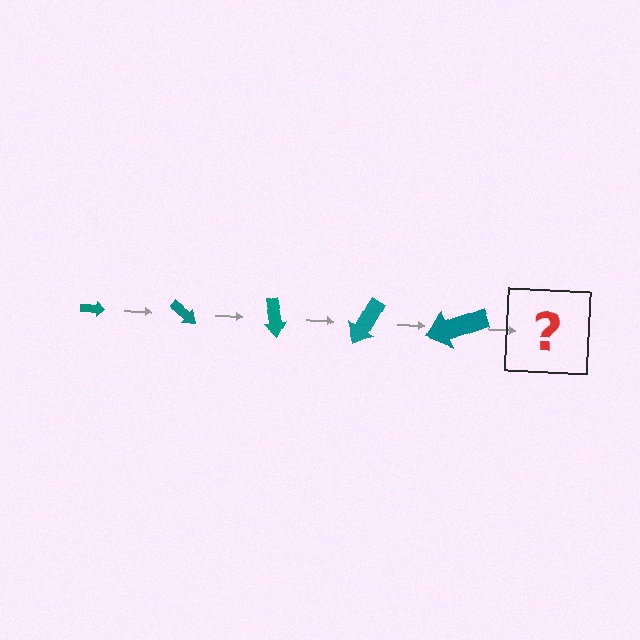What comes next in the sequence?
The next element should be an arrow, larger than the previous one and rotated 200 degrees from the start.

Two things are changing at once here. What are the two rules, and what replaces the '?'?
The two rules are that the arrow grows larger each step and it rotates 40 degrees each step. The '?' should be an arrow, larger than the previous one and rotated 200 degrees from the start.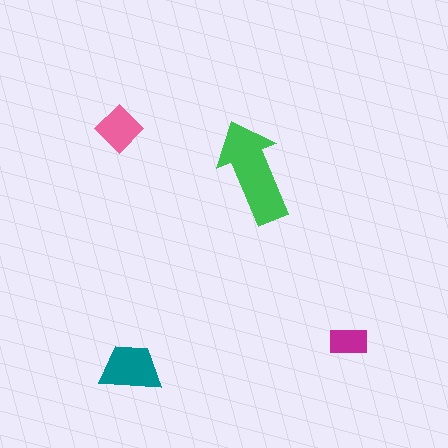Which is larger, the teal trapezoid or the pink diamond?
The teal trapezoid.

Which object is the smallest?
The magenta rectangle.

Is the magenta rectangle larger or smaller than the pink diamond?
Smaller.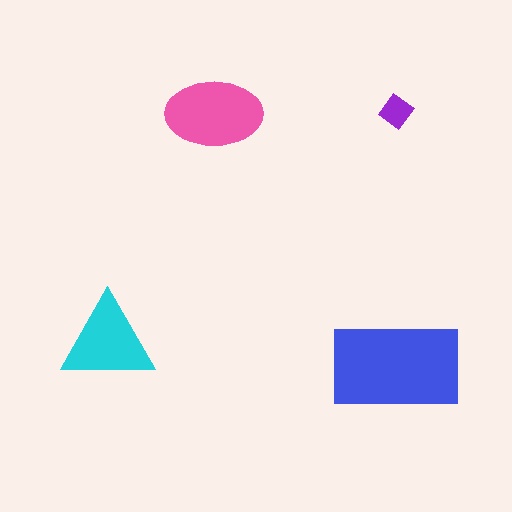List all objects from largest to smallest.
The blue rectangle, the pink ellipse, the cyan triangle, the purple diamond.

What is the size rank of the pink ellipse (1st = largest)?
2nd.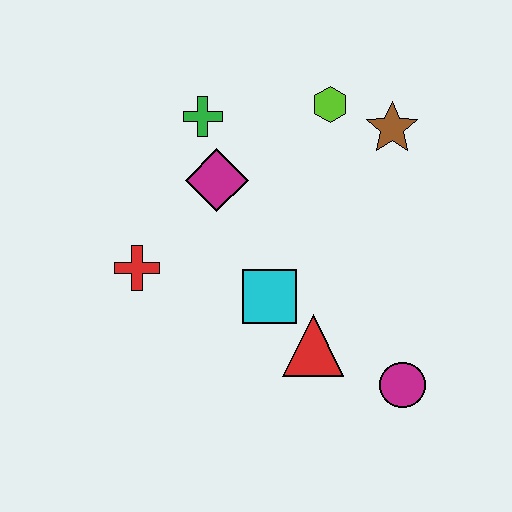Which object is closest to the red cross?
The magenta diamond is closest to the red cross.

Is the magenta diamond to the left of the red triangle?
Yes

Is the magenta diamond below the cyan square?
No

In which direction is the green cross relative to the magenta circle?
The green cross is above the magenta circle.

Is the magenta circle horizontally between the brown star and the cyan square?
No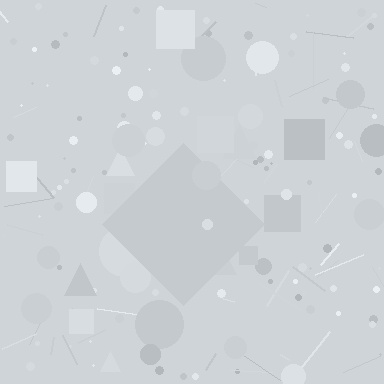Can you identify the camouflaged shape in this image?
The camouflaged shape is a diamond.